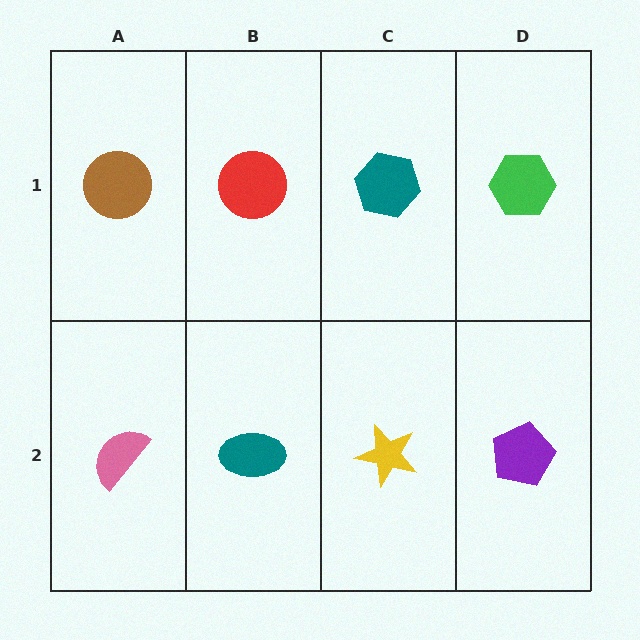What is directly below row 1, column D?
A purple pentagon.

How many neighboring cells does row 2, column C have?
3.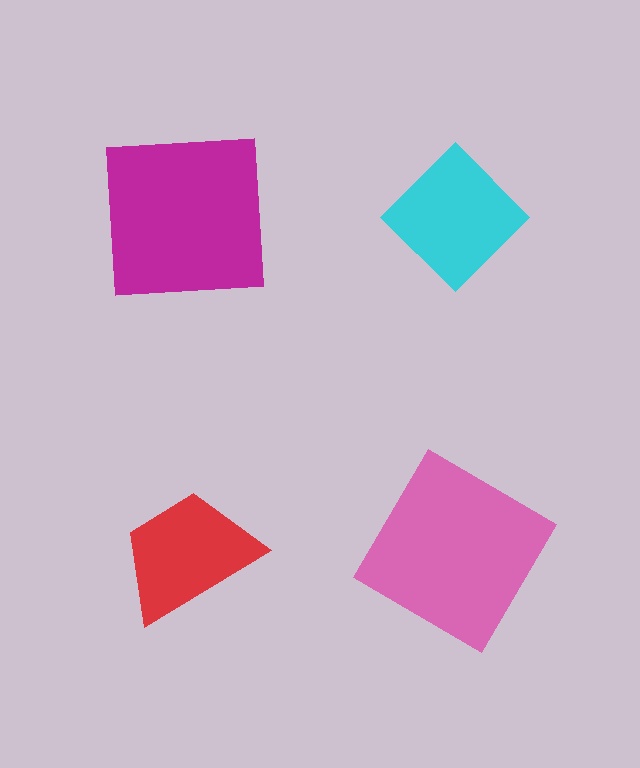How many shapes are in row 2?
2 shapes.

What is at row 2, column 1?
A red trapezoid.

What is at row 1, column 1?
A magenta square.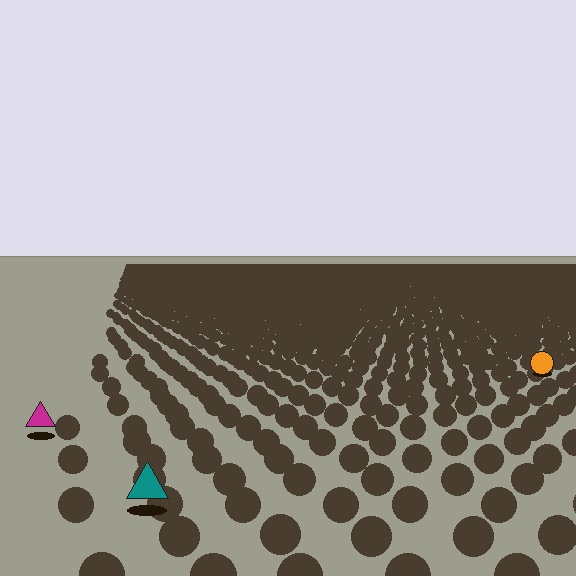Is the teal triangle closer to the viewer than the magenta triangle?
Yes. The teal triangle is closer — you can tell from the texture gradient: the ground texture is coarser near it.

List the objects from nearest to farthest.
From nearest to farthest: the teal triangle, the magenta triangle, the orange circle.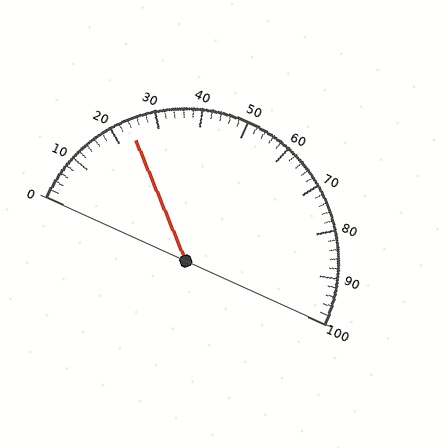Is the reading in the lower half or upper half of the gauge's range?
The reading is in the lower half of the range (0 to 100).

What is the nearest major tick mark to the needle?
The nearest major tick mark is 20.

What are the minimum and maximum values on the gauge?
The gauge ranges from 0 to 100.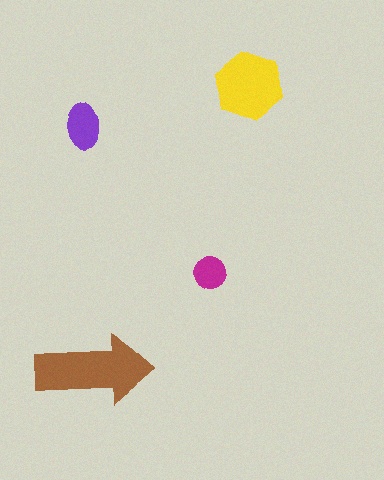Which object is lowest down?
The brown arrow is bottommost.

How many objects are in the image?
There are 4 objects in the image.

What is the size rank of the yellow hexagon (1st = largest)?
2nd.